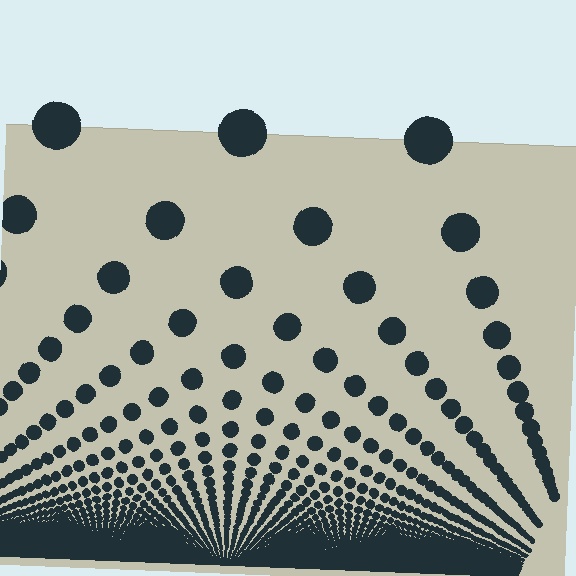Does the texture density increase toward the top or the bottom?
Density increases toward the bottom.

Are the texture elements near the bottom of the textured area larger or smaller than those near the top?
Smaller. The gradient is inverted — elements near the bottom are smaller and denser.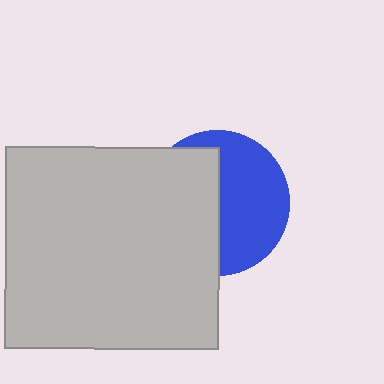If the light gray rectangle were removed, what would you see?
You would see the complete blue circle.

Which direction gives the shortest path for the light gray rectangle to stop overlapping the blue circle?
Moving left gives the shortest separation.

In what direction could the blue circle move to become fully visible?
The blue circle could move right. That would shift it out from behind the light gray rectangle entirely.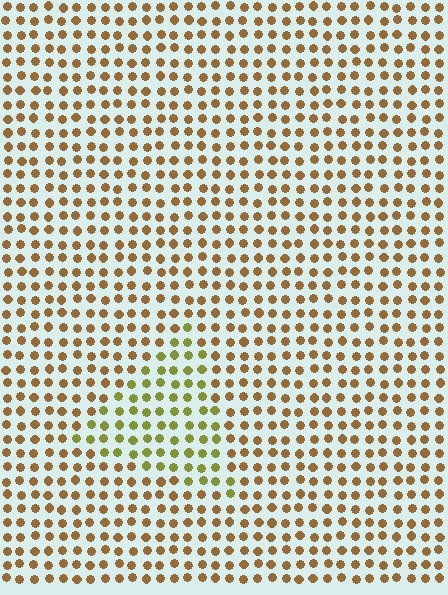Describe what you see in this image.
The image is filled with small brown elements in a uniform arrangement. A triangle-shaped region is visible where the elements are tinted to a slightly different hue, forming a subtle color boundary.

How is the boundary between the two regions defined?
The boundary is defined purely by a slight shift in hue (about 40 degrees). Spacing, size, and orientation are identical on both sides.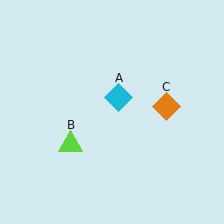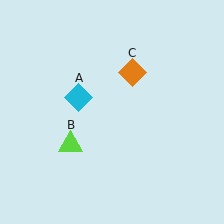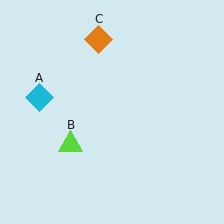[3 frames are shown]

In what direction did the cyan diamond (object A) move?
The cyan diamond (object A) moved left.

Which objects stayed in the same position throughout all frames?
Lime triangle (object B) remained stationary.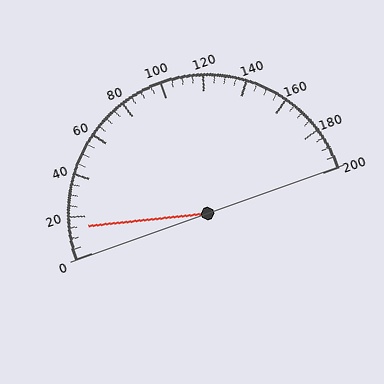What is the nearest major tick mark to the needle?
The nearest major tick mark is 20.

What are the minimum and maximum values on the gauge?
The gauge ranges from 0 to 200.